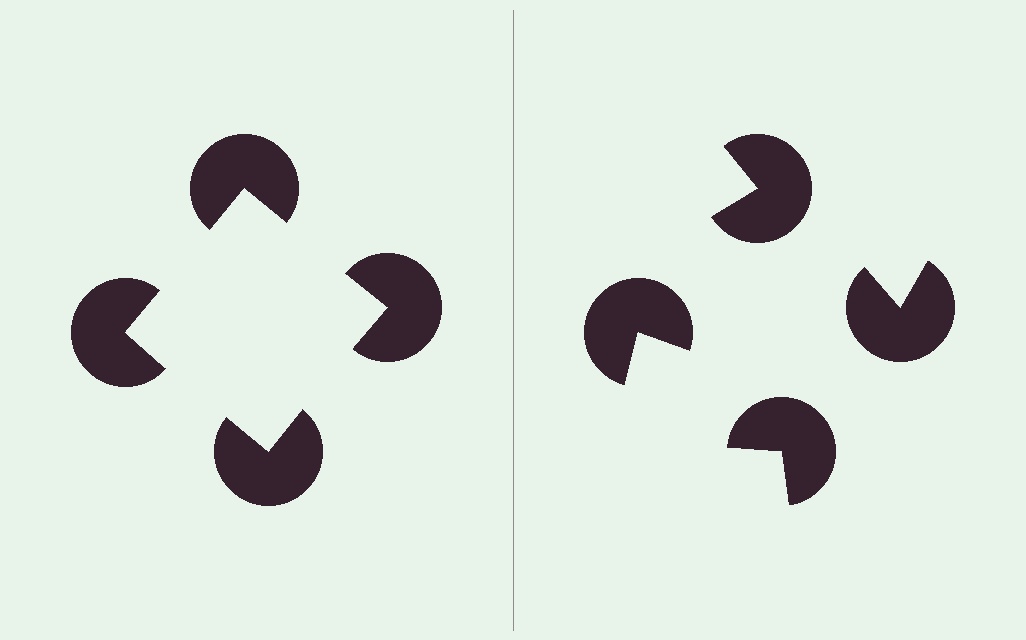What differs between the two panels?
The pac-man discs are positioned identically on both sides; only the wedge orientations differ. On the left they align to a square; on the right they are misaligned.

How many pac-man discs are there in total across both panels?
8 — 4 on each side.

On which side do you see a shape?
An illusory square appears on the left side. On the right side the wedge cuts are rotated, so no coherent shape forms.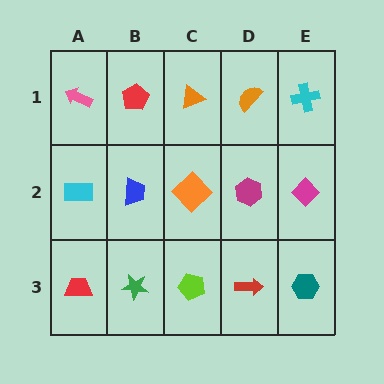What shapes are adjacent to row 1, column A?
A cyan rectangle (row 2, column A), a red pentagon (row 1, column B).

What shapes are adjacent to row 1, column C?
An orange diamond (row 2, column C), a red pentagon (row 1, column B), an orange semicircle (row 1, column D).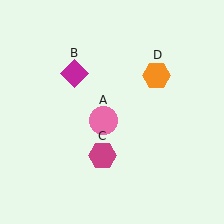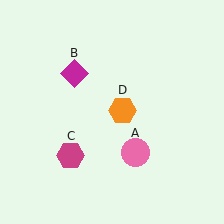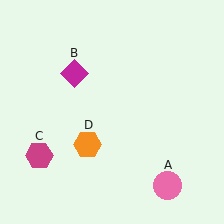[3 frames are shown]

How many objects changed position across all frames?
3 objects changed position: pink circle (object A), magenta hexagon (object C), orange hexagon (object D).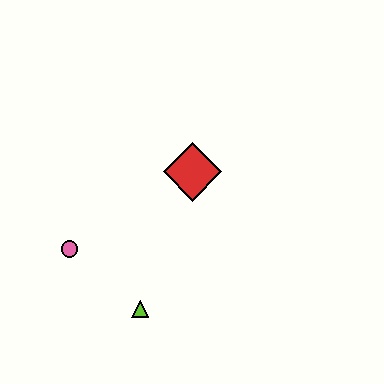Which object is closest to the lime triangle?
The pink circle is closest to the lime triangle.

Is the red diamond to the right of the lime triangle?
Yes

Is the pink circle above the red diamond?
No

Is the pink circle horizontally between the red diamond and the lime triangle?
No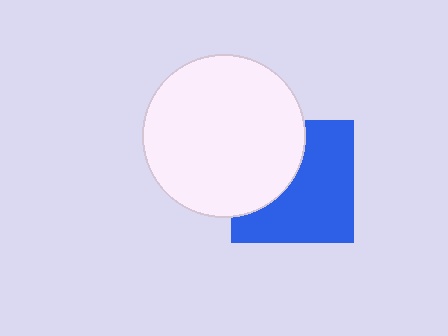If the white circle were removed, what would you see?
You would see the complete blue square.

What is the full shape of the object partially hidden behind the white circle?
The partially hidden object is a blue square.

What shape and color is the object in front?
The object in front is a white circle.